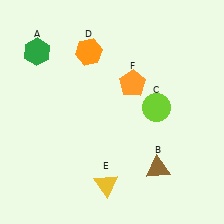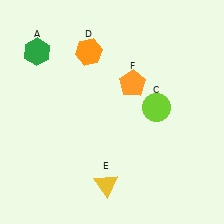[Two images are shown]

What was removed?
The brown triangle (B) was removed in Image 2.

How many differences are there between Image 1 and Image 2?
There is 1 difference between the two images.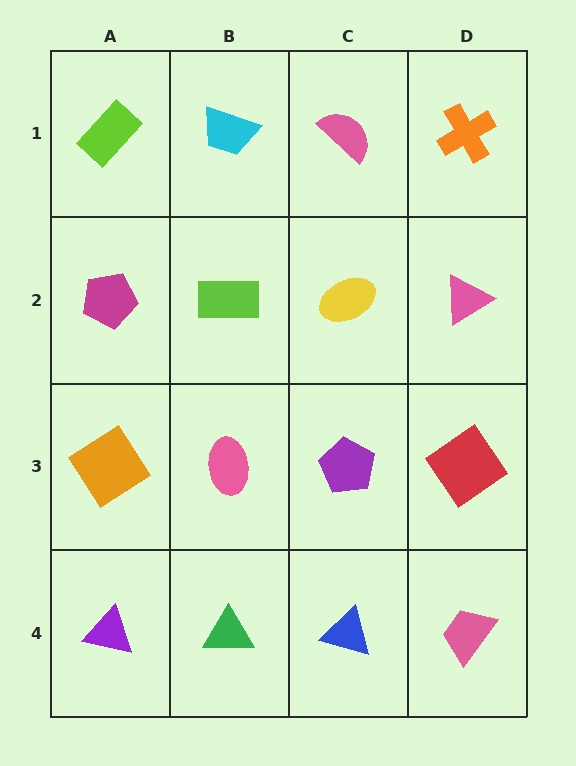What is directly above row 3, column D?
A pink triangle.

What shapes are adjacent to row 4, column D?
A red diamond (row 3, column D), a blue triangle (row 4, column C).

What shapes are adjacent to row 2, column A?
A lime rectangle (row 1, column A), an orange diamond (row 3, column A), a lime rectangle (row 2, column B).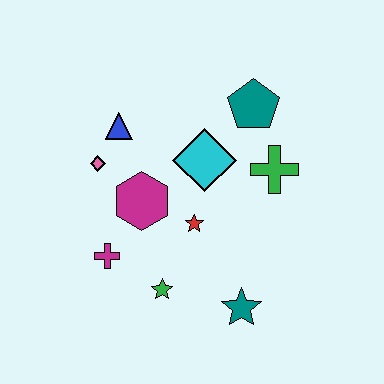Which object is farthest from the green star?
The teal pentagon is farthest from the green star.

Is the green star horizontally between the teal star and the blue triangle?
Yes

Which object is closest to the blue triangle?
The pink diamond is closest to the blue triangle.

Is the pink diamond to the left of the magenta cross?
Yes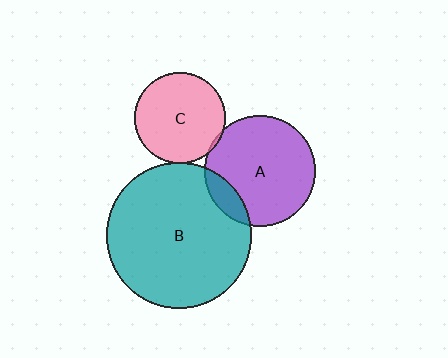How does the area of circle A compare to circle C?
Approximately 1.5 times.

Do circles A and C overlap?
Yes.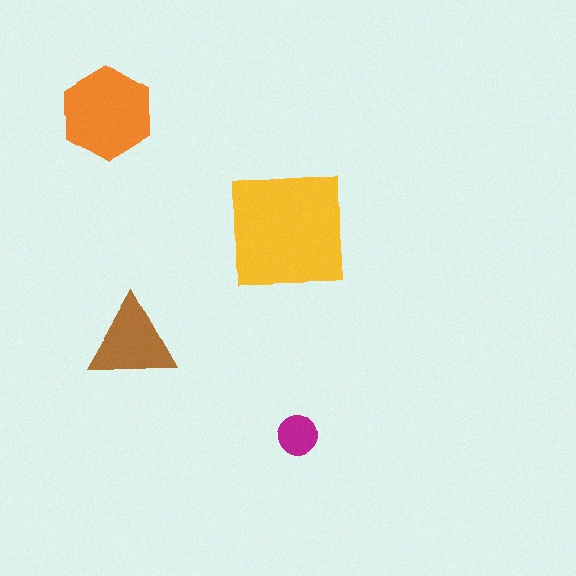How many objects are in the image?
There are 4 objects in the image.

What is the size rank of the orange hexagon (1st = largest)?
2nd.